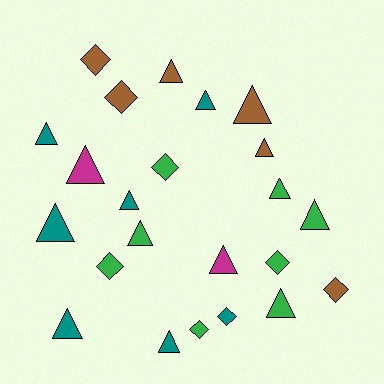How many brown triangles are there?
There are 3 brown triangles.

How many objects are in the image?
There are 23 objects.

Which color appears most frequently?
Green, with 8 objects.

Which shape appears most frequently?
Triangle, with 15 objects.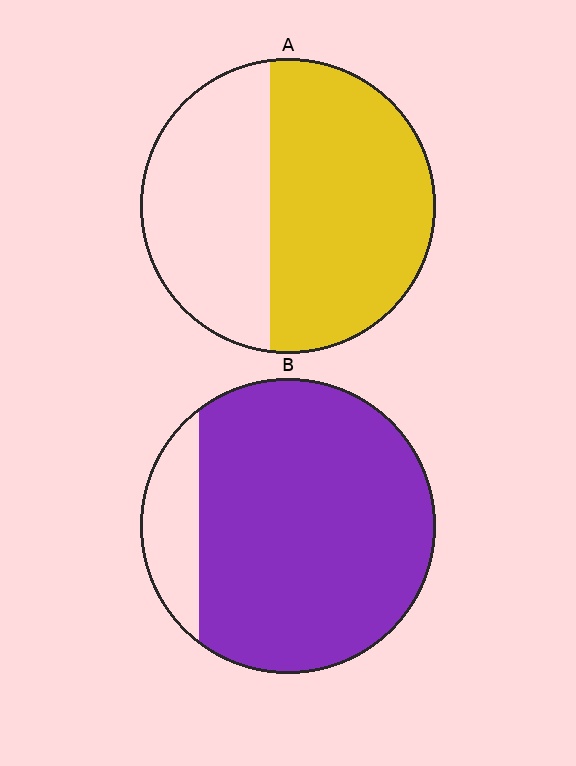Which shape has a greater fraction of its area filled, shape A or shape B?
Shape B.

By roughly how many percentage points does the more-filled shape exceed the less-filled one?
By roughly 30 percentage points (B over A).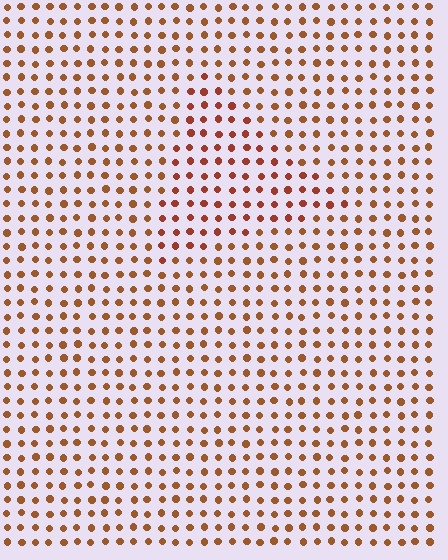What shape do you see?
I see a triangle.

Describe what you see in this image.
The image is filled with small brown elements in a uniform arrangement. A triangle-shaped region is visible where the elements are tinted to a slightly different hue, forming a subtle color boundary.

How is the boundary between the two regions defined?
The boundary is defined purely by a slight shift in hue (about 18 degrees). Spacing, size, and orientation are identical on both sides.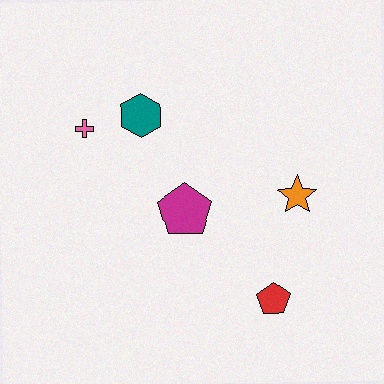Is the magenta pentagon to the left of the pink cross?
No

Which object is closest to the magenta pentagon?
The teal hexagon is closest to the magenta pentagon.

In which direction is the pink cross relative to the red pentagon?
The pink cross is to the left of the red pentagon.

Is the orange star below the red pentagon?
No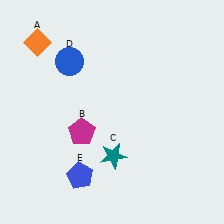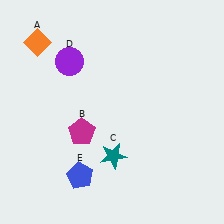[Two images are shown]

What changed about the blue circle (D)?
In Image 1, D is blue. In Image 2, it changed to purple.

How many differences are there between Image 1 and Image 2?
There is 1 difference between the two images.